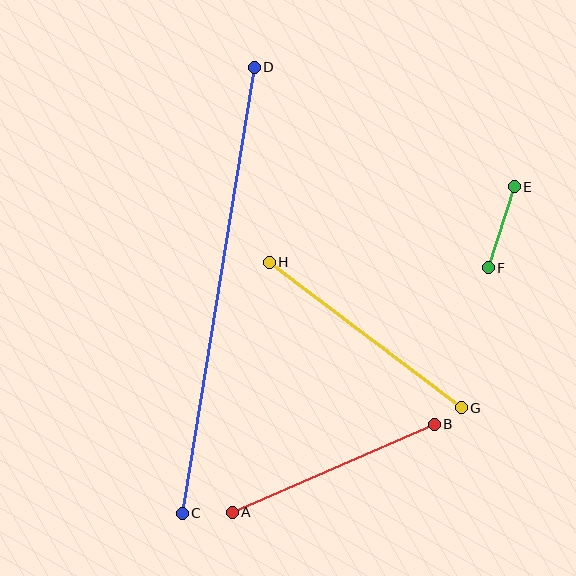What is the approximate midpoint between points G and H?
The midpoint is at approximately (365, 335) pixels.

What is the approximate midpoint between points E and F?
The midpoint is at approximately (501, 227) pixels.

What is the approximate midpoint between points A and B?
The midpoint is at approximately (333, 468) pixels.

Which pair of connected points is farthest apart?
Points C and D are farthest apart.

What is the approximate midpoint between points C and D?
The midpoint is at approximately (218, 290) pixels.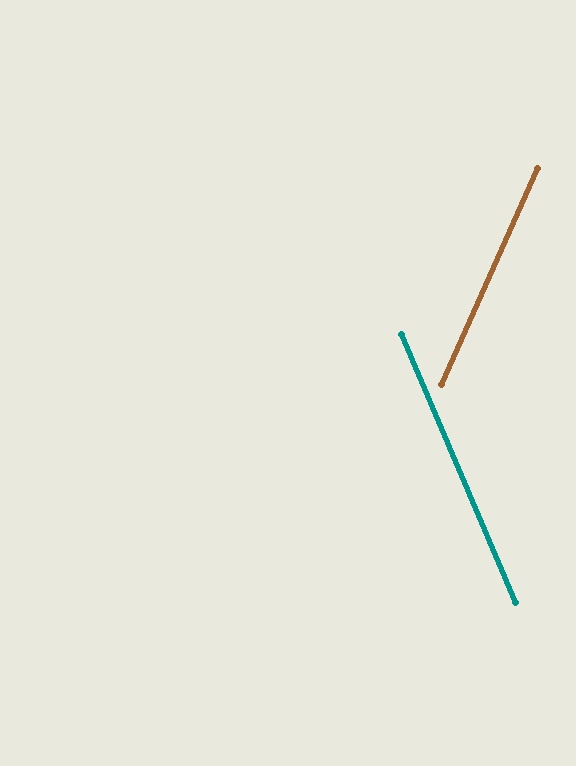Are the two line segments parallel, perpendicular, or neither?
Neither parallel nor perpendicular — they differ by about 47°.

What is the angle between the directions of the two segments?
Approximately 47 degrees.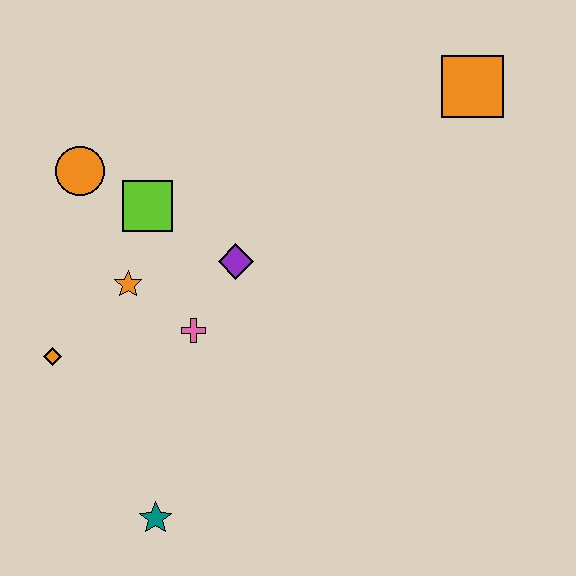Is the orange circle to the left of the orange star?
Yes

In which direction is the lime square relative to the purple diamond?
The lime square is to the left of the purple diamond.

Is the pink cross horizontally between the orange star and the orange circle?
No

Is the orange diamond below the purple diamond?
Yes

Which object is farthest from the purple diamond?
The orange square is farthest from the purple diamond.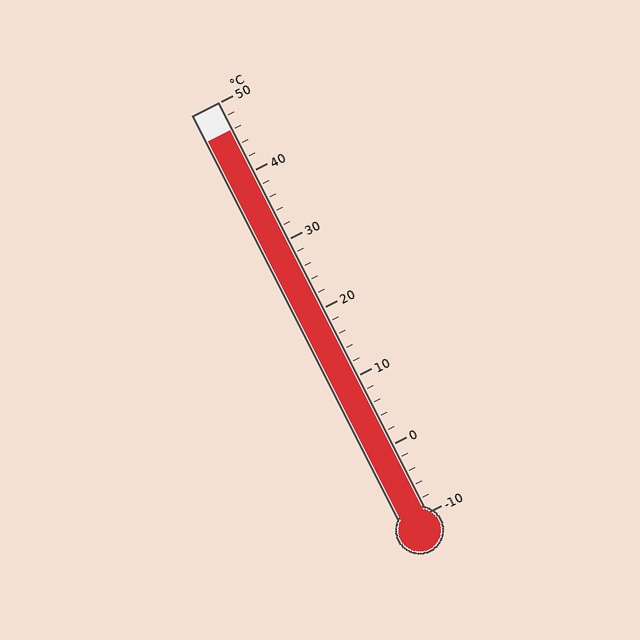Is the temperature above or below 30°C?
The temperature is above 30°C.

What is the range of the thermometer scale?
The thermometer scale ranges from -10°C to 50°C.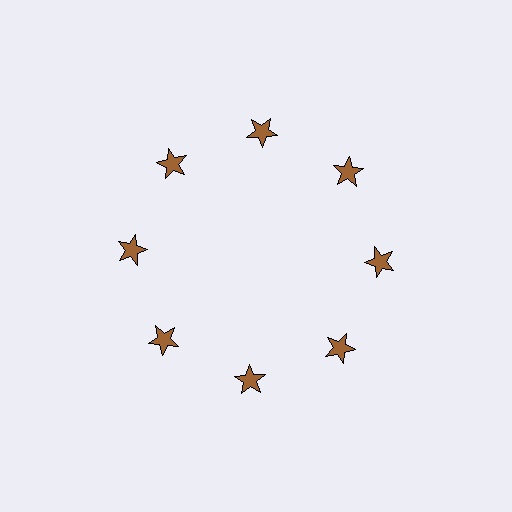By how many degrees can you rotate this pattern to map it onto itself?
The pattern maps onto itself every 45 degrees of rotation.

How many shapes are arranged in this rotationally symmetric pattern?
There are 8 shapes, arranged in 8 groups of 1.